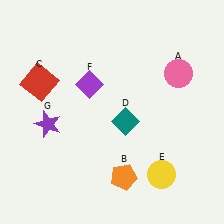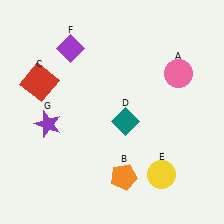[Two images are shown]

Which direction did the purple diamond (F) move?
The purple diamond (F) moved up.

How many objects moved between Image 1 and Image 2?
1 object moved between the two images.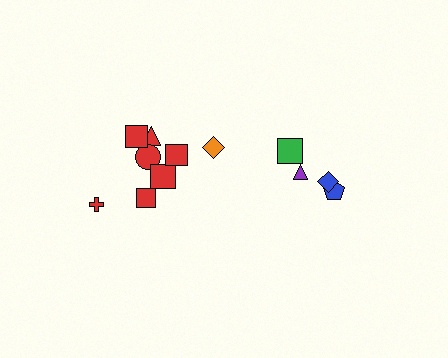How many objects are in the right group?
There are 4 objects.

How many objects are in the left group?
There are 8 objects.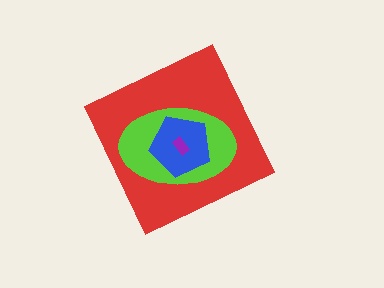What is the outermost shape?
The red diamond.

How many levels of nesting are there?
4.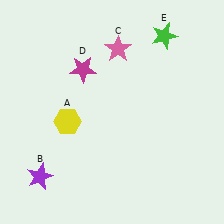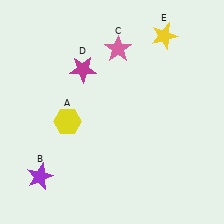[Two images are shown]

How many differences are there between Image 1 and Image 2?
There is 1 difference between the two images.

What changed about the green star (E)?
In Image 1, E is green. In Image 2, it changed to yellow.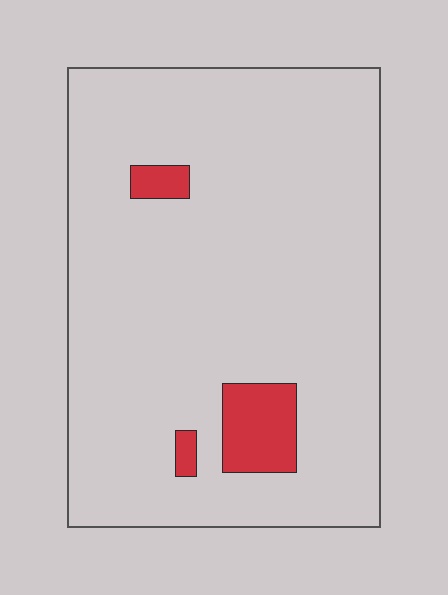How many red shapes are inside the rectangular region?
3.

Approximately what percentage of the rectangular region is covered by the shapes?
Approximately 5%.